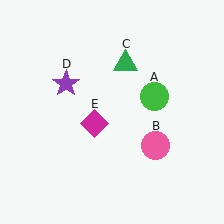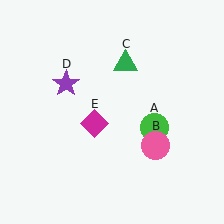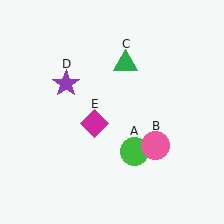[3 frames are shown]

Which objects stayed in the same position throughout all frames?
Pink circle (object B) and green triangle (object C) and purple star (object D) and magenta diamond (object E) remained stationary.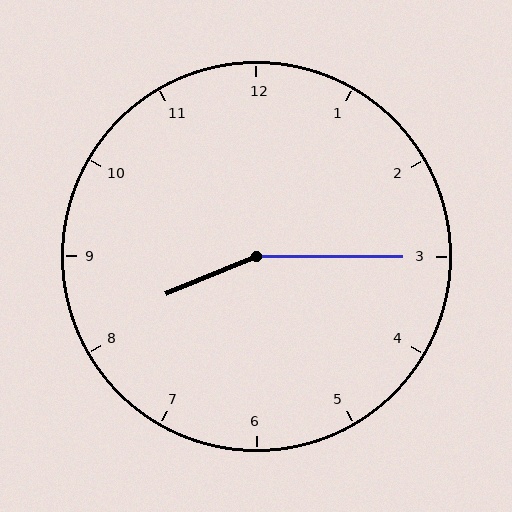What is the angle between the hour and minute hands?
Approximately 158 degrees.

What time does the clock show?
8:15.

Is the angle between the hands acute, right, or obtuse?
It is obtuse.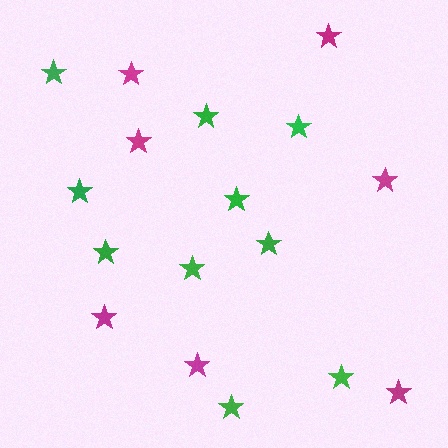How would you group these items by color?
There are 2 groups: one group of magenta stars (7) and one group of green stars (10).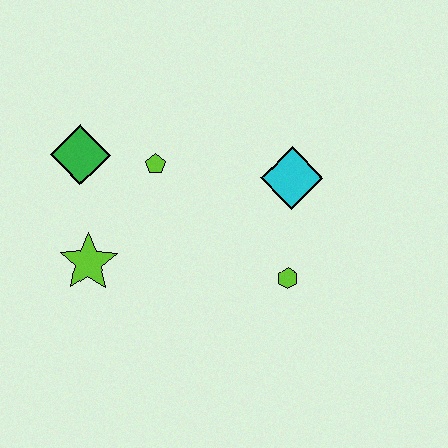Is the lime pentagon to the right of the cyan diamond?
No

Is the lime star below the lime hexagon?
No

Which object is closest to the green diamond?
The lime pentagon is closest to the green diamond.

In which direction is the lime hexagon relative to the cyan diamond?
The lime hexagon is below the cyan diamond.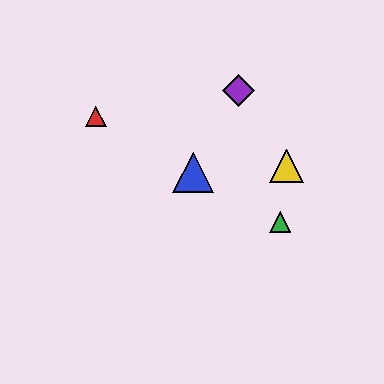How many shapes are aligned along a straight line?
3 shapes (the red triangle, the blue triangle, the green triangle) are aligned along a straight line.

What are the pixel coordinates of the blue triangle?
The blue triangle is at (193, 172).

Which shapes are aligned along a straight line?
The red triangle, the blue triangle, the green triangle are aligned along a straight line.